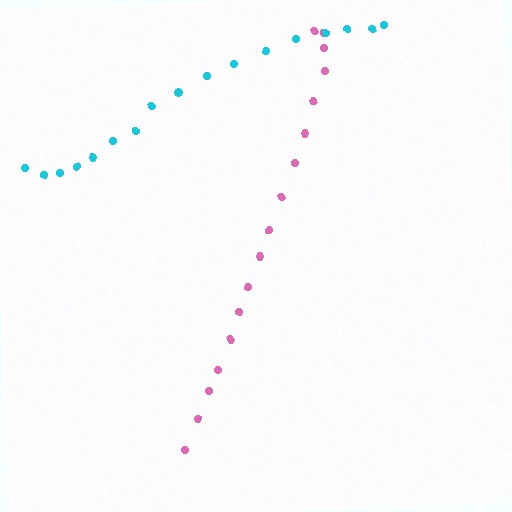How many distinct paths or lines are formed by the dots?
There are 2 distinct paths.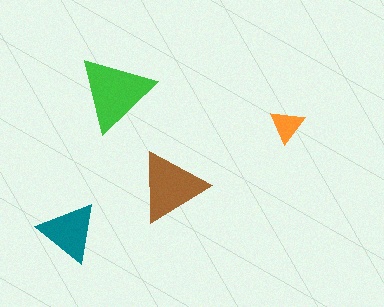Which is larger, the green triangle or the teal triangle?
The green one.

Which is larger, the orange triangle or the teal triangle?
The teal one.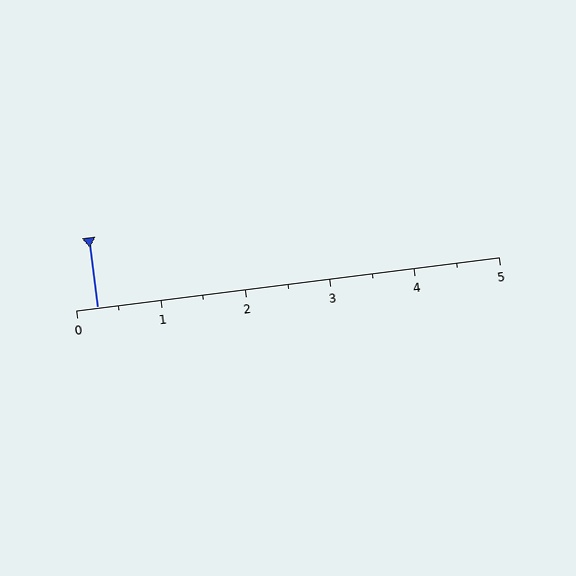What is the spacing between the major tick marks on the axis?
The major ticks are spaced 1 apart.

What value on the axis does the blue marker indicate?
The marker indicates approximately 0.2.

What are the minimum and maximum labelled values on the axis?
The axis runs from 0 to 5.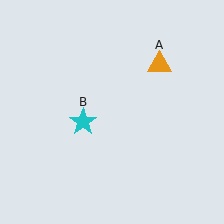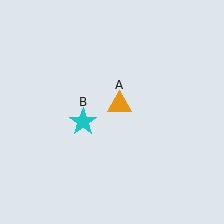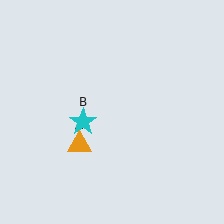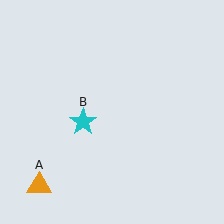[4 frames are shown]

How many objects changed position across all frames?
1 object changed position: orange triangle (object A).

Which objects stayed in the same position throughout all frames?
Cyan star (object B) remained stationary.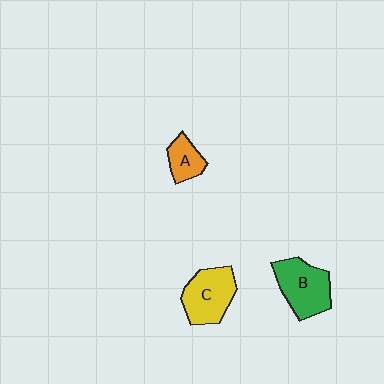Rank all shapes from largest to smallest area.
From largest to smallest: B (green), C (yellow), A (orange).